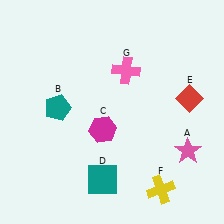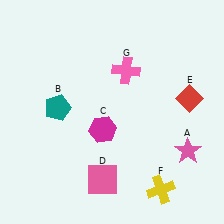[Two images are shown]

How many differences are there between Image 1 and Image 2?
There is 1 difference between the two images.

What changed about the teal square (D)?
In Image 1, D is teal. In Image 2, it changed to pink.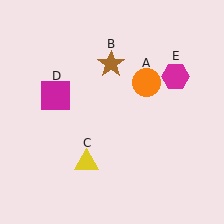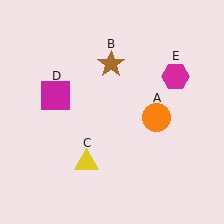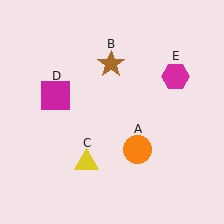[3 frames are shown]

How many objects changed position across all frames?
1 object changed position: orange circle (object A).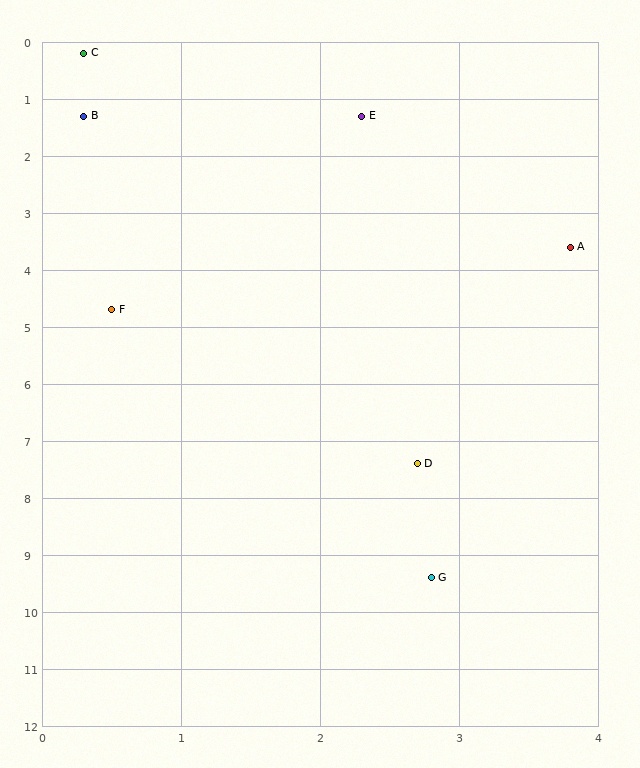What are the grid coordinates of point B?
Point B is at approximately (0.3, 1.3).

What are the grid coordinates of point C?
Point C is at approximately (0.3, 0.2).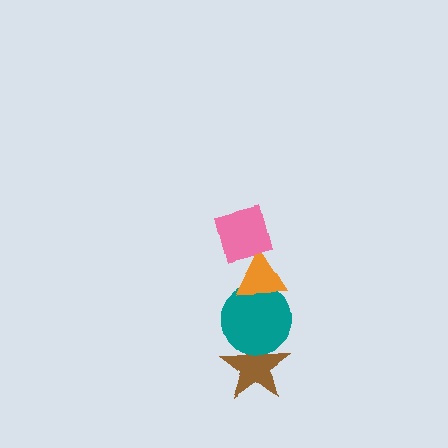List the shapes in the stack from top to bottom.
From top to bottom: the pink diamond, the orange triangle, the teal circle, the brown star.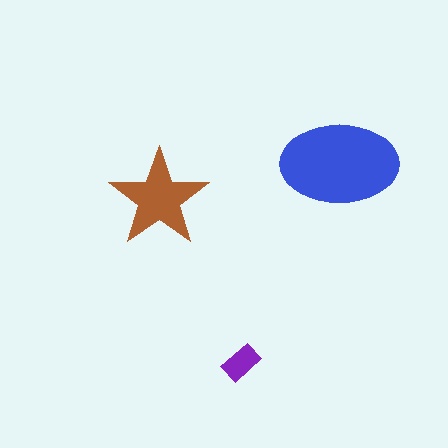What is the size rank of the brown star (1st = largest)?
2nd.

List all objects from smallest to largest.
The purple rectangle, the brown star, the blue ellipse.